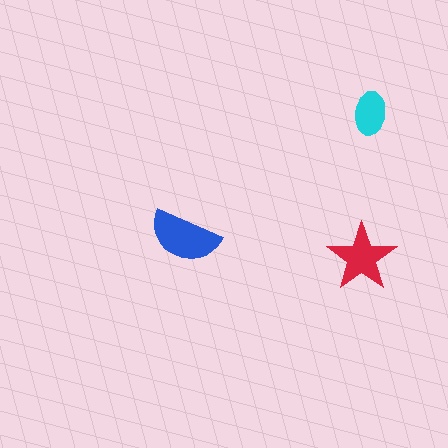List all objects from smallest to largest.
The cyan ellipse, the red star, the blue semicircle.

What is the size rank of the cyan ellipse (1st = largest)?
3rd.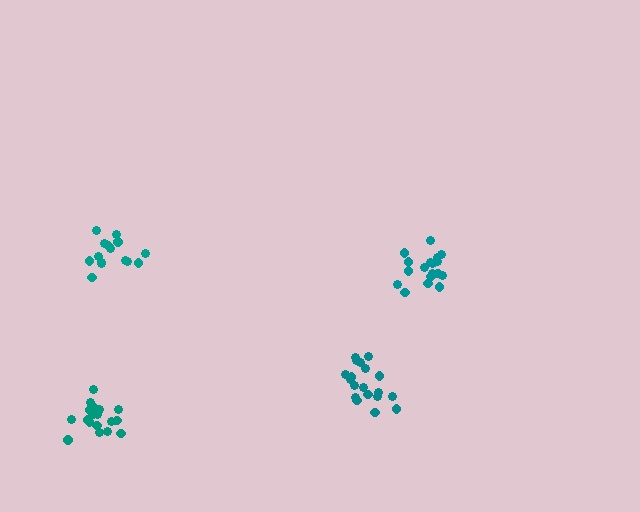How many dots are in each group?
Group 1: 19 dots, Group 2: 15 dots, Group 3: 18 dots, Group 4: 18 dots (70 total).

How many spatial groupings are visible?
There are 4 spatial groupings.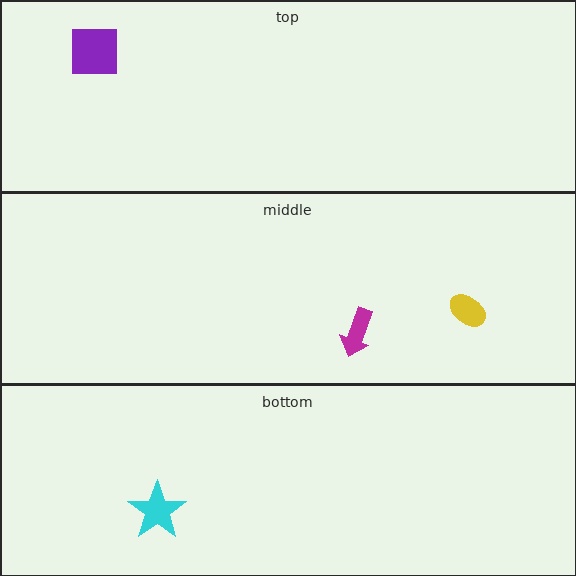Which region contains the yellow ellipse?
The middle region.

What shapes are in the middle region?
The magenta arrow, the yellow ellipse.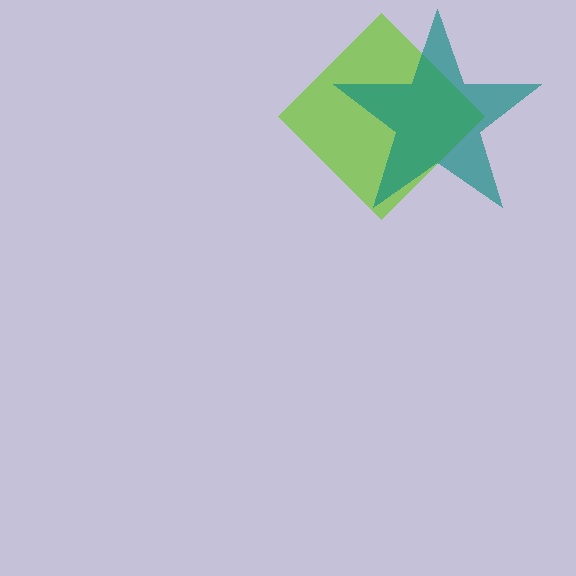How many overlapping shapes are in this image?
There are 2 overlapping shapes in the image.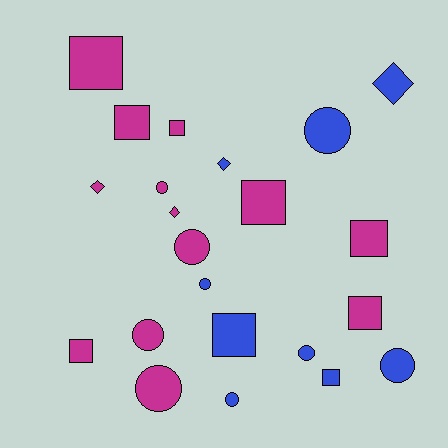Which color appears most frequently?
Magenta, with 13 objects.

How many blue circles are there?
There are 5 blue circles.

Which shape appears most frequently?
Square, with 9 objects.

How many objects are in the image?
There are 22 objects.